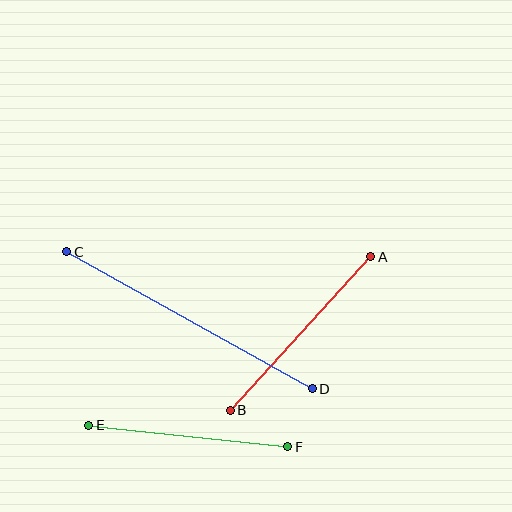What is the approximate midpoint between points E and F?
The midpoint is at approximately (188, 436) pixels.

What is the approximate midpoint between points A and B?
The midpoint is at approximately (301, 333) pixels.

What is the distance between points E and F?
The distance is approximately 200 pixels.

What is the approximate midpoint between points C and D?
The midpoint is at approximately (189, 320) pixels.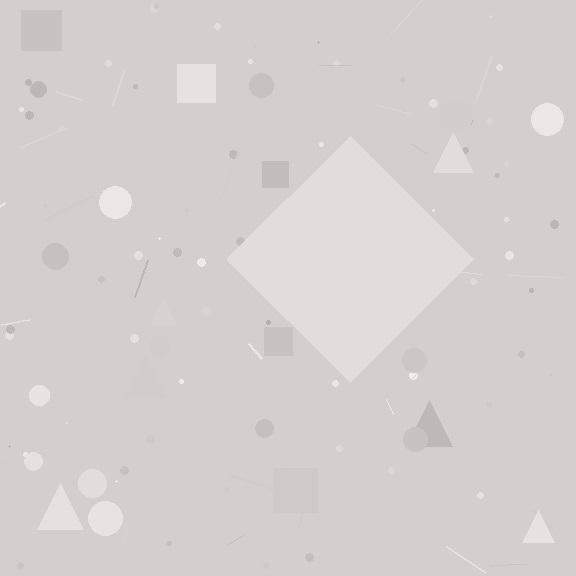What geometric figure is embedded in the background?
A diamond is embedded in the background.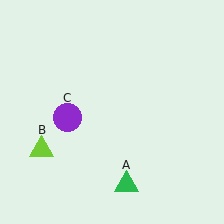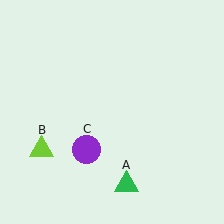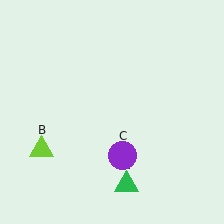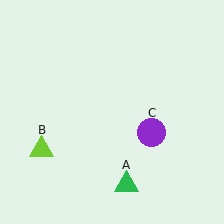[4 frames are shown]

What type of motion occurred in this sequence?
The purple circle (object C) rotated counterclockwise around the center of the scene.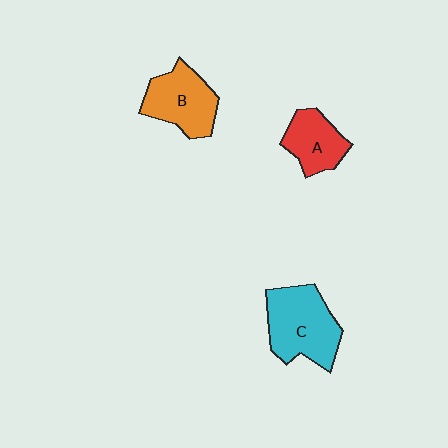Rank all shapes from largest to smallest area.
From largest to smallest: C (cyan), B (orange), A (red).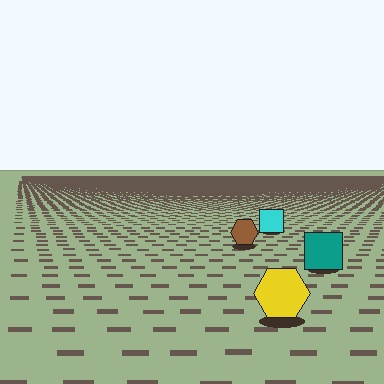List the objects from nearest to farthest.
From nearest to farthest: the yellow hexagon, the teal square, the brown hexagon, the cyan square.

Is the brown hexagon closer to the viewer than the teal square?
No. The teal square is closer — you can tell from the texture gradient: the ground texture is coarser near it.